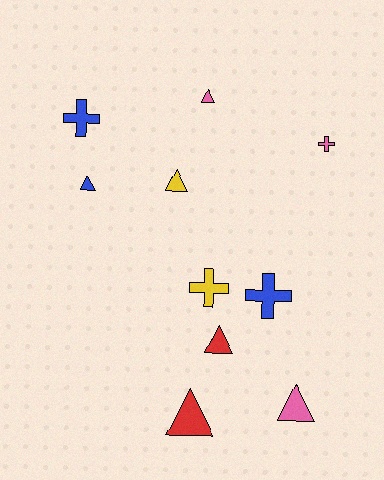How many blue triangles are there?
There is 1 blue triangle.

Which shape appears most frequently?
Triangle, with 6 objects.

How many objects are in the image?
There are 10 objects.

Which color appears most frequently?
Pink, with 3 objects.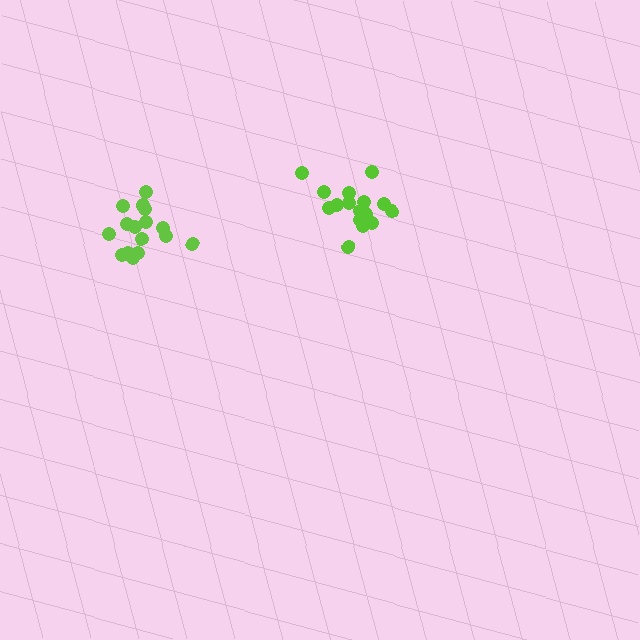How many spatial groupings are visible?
There are 2 spatial groupings.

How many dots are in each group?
Group 1: 16 dots, Group 2: 17 dots (33 total).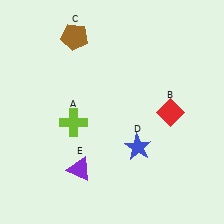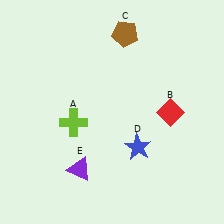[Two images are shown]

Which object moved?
The brown pentagon (C) moved right.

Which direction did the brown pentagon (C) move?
The brown pentagon (C) moved right.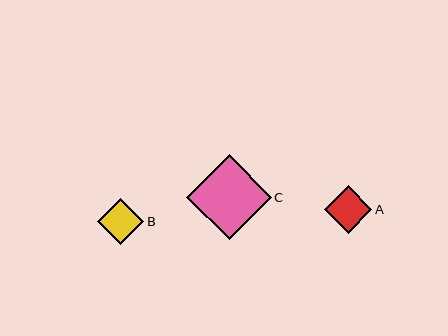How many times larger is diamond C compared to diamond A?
Diamond C is approximately 1.8 times the size of diamond A.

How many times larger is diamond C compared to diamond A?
Diamond C is approximately 1.8 times the size of diamond A.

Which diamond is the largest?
Diamond C is the largest with a size of approximately 84 pixels.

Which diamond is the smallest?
Diamond B is the smallest with a size of approximately 46 pixels.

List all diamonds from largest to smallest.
From largest to smallest: C, A, B.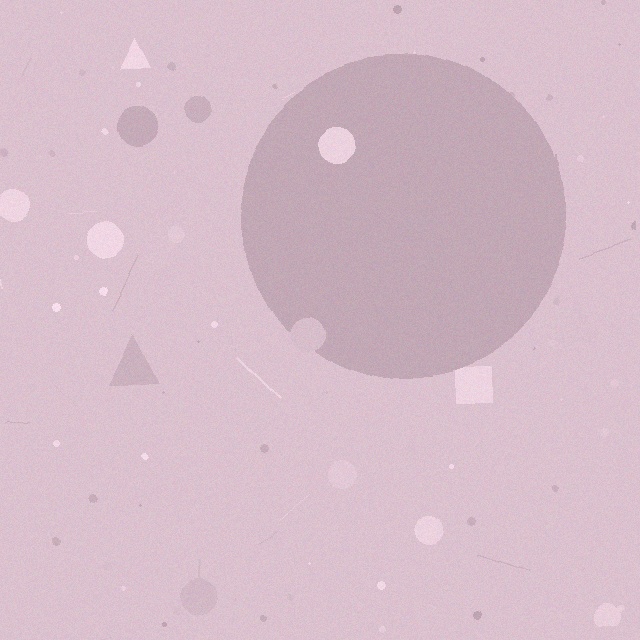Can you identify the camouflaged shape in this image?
The camouflaged shape is a circle.